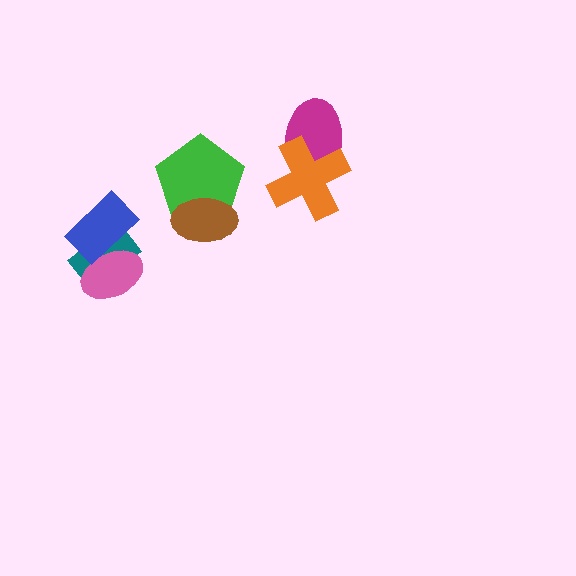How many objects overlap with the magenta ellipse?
1 object overlaps with the magenta ellipse.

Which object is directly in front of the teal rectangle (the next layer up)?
The pink ellipse is directly in front of the teal rectangle.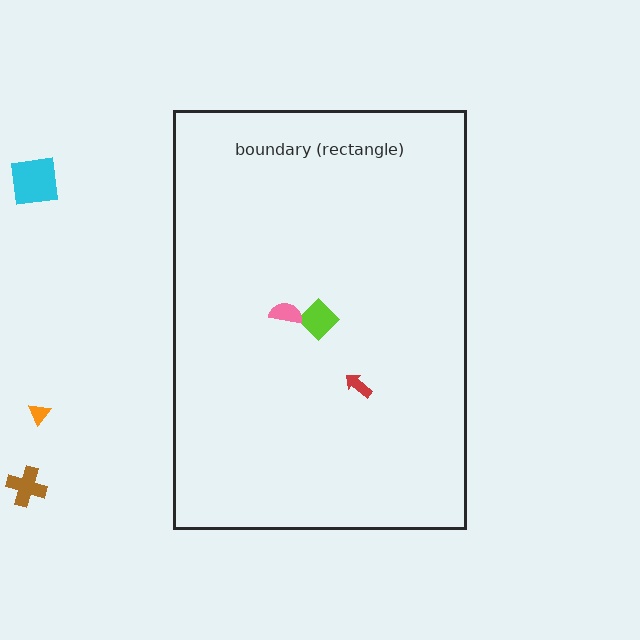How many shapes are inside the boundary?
3 inside, 3 outside.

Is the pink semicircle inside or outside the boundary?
Inside.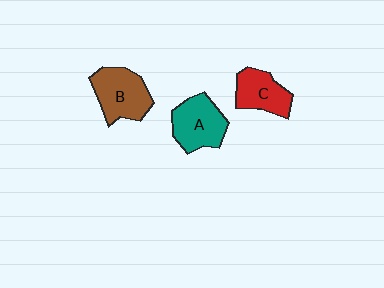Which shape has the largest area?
Shape B (brown).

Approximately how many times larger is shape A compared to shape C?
Approximately 1.2 times.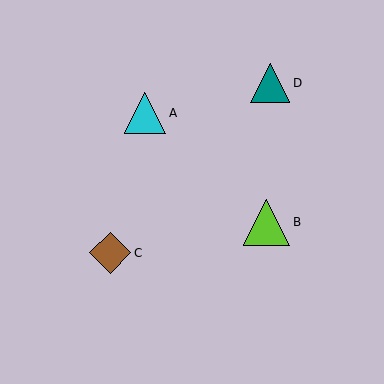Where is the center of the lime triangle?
The center of the lime triangle is at (267, 222).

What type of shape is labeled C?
Shape C is a brown diamond.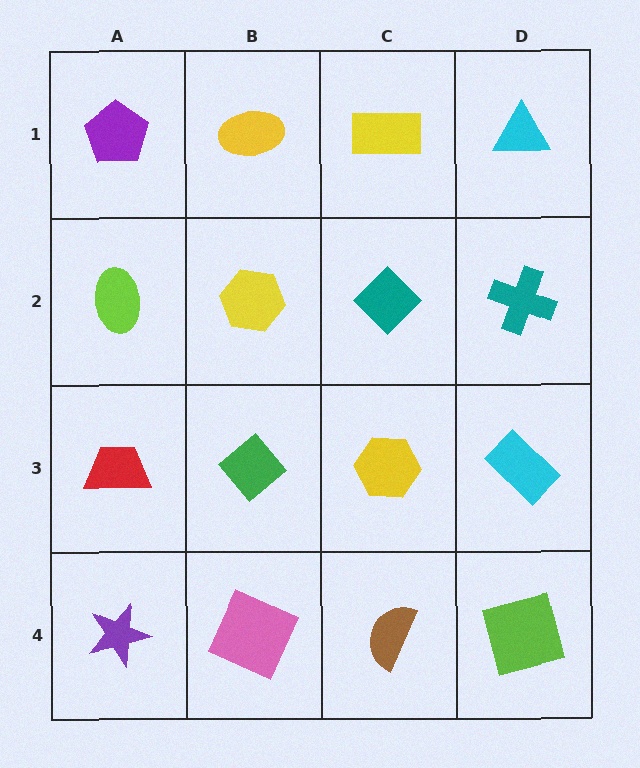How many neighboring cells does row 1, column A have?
2.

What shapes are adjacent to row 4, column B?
A green diamond (row 3, column B), a purple star (row 4, column A), a brown semicircle (row 4, column C).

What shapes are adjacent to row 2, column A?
A purple pentagon (row 1, column A), a red trapezoid (row 3, column A), a yellow hexagon (row 2, column B).